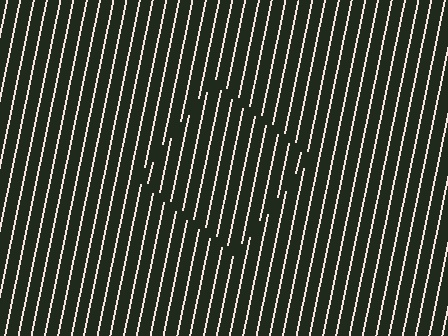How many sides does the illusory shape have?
4 sides — the line-ends trace a square.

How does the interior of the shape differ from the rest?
The interior of the shape contains the same grating, shifted by half a period — the contour is defined by the phase discontinuity where line-ends from the inner and outer gratings abut.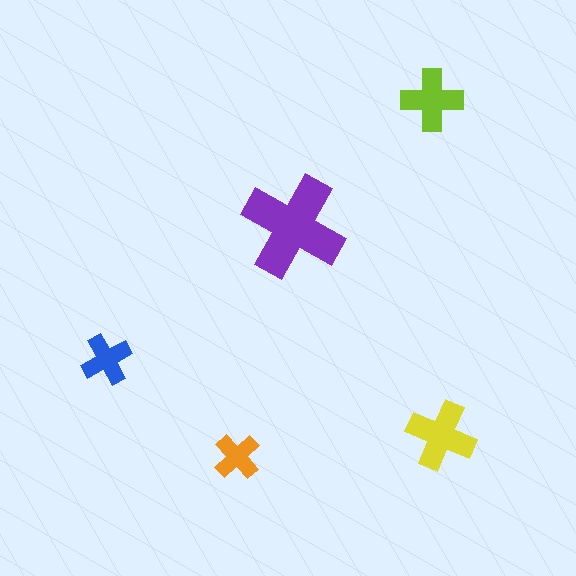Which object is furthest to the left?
The blue cross is leftmost.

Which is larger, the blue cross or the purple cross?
The purple one.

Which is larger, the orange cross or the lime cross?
The lime one.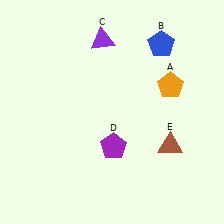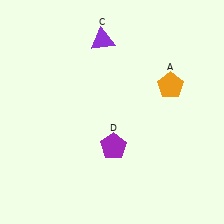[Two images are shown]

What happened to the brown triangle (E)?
The brown triangle (E) was removed in Image 2. It was in the bottom-right area of Image 1.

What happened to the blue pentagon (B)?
The blue pentagon (B) was removed in Image 2. It was in the top-right area of Image 1.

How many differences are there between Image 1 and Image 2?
There are 2 differences between the two images.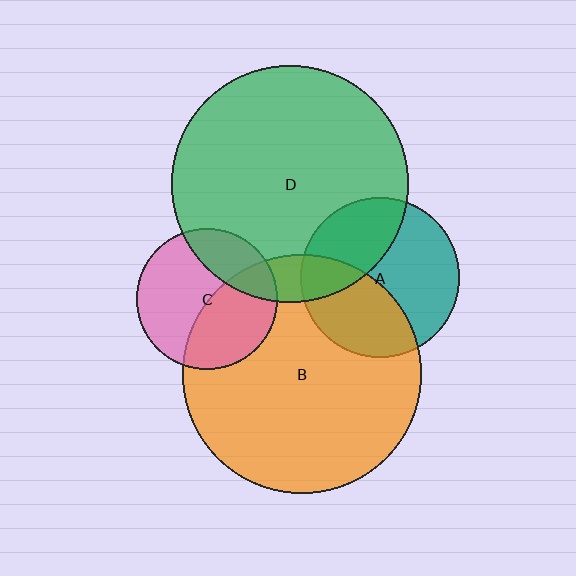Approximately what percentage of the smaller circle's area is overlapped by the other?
Approximately 25%.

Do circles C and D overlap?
Yes.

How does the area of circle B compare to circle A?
Approximately 2.2 times.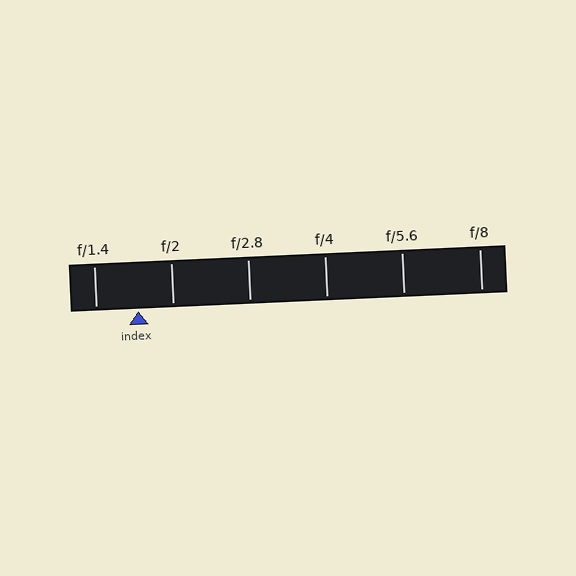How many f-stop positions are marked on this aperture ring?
There are 6 f-stop positions marked.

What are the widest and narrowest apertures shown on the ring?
The widest aperture shown is f/1.4 and the narrowest is f/8.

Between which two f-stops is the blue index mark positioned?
The index mark is between f/1.4 and f/2.